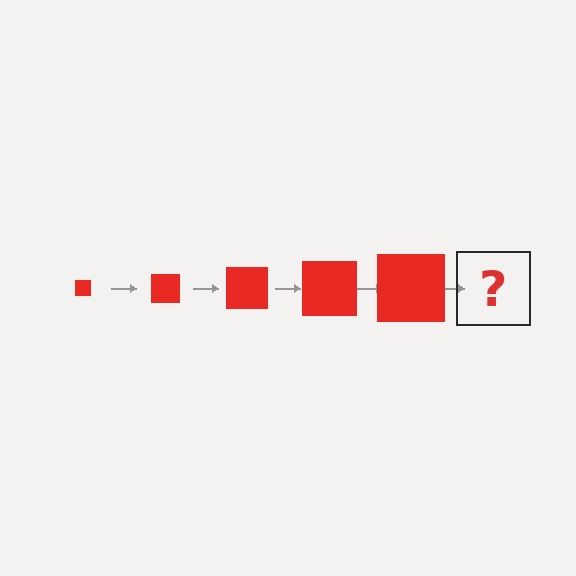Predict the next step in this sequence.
The next step is a red square, larger than the previous one.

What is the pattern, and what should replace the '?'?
The pattern is that the square gets progressively larger each step. The '?' should be a red square, larger than the previous one.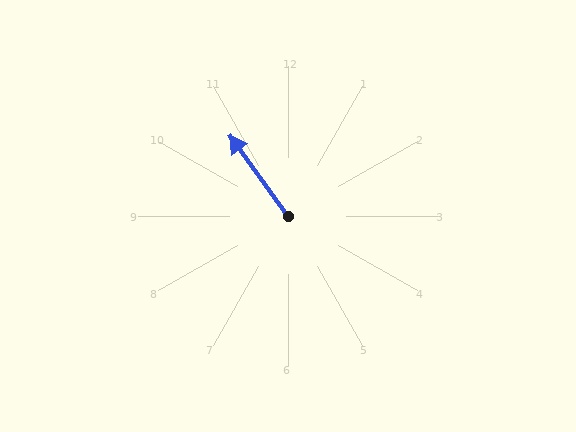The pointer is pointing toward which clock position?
Roughly 11 o'clock.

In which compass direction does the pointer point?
Northwest.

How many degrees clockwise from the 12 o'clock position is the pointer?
Approximately 324 degrees.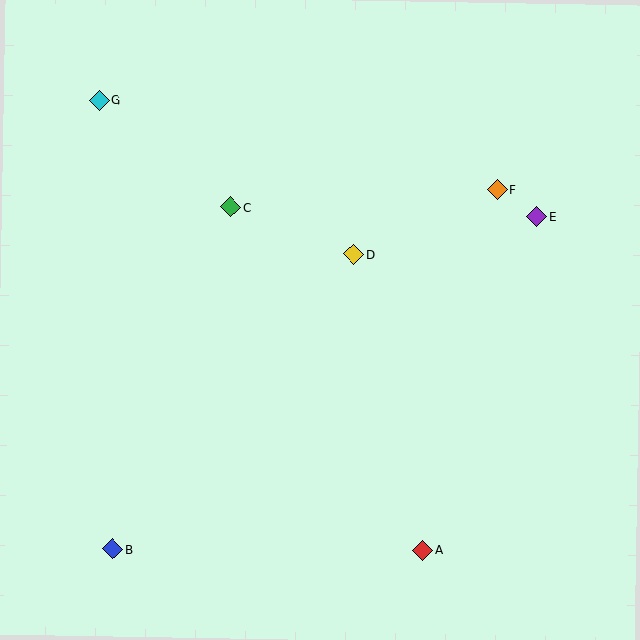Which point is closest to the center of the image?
Point D at (354, 254) is closest to the center.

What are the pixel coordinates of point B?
Point B is at (113, 549).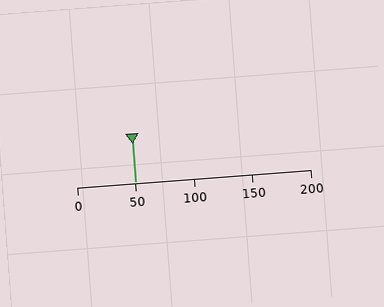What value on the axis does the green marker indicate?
The marker indicates approximately 50.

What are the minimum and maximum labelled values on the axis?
The axis runs from 0 to 200.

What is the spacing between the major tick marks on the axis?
The major ticks are spaced 50 apart.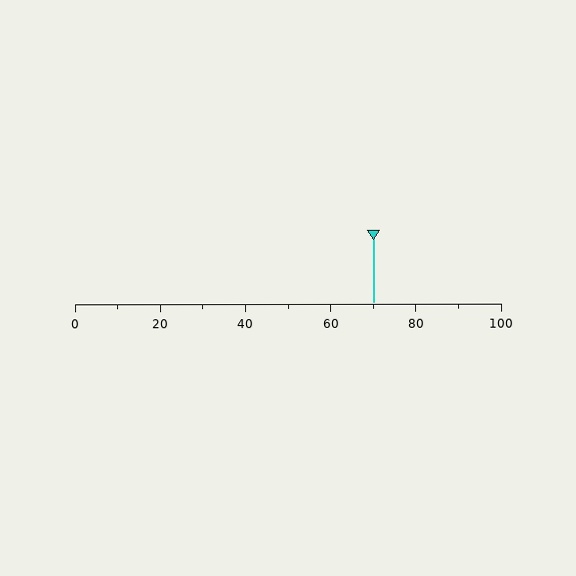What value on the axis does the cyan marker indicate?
The marker indicates approximately 70.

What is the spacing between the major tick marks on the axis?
The major ticks are spaced 20 apart.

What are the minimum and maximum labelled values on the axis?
The axis runs from 0 to 100.